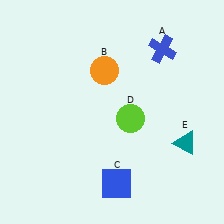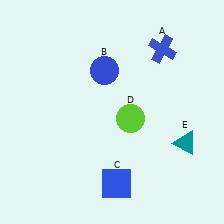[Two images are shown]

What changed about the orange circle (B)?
In Image 1, B is orange. In Image 2, it changed to blue.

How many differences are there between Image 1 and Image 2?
There is 1 difference between the two images.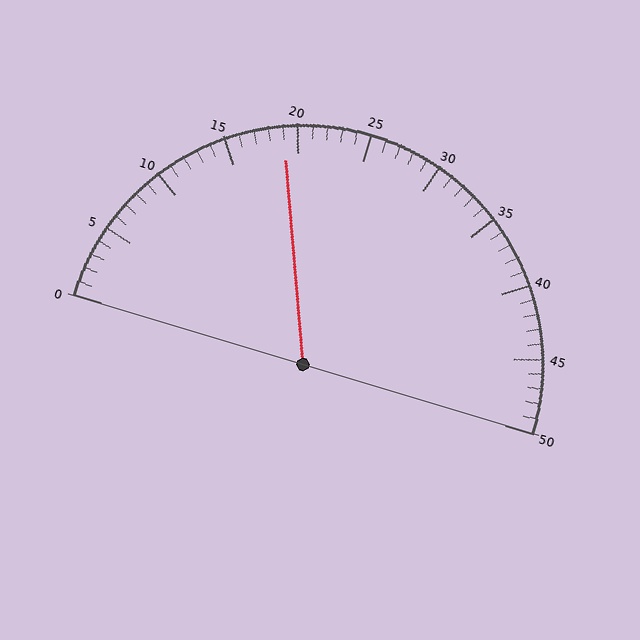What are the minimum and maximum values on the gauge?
The gauge ranges from 0 to 50.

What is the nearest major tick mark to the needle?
The nearest major tick mark is 20.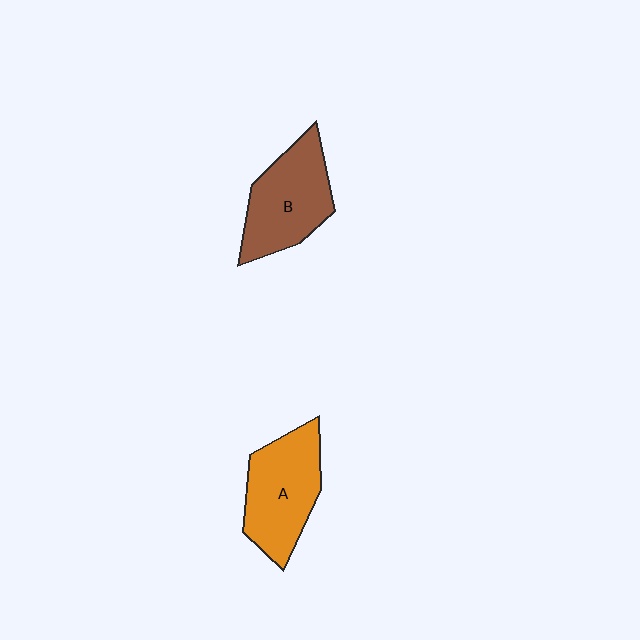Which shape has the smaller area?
Shape B (brown).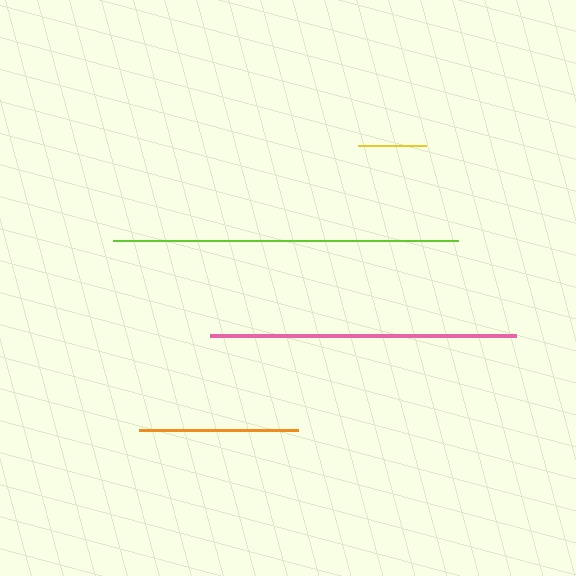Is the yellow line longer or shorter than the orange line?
The orange line is longer than the yellow line.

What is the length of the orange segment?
The orange segment is approximately 160 pixels long.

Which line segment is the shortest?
The yellow line is the shortest at approximately 67 pixels.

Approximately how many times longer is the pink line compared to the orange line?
The pink line is approximately 1.9 times the length of the orange line.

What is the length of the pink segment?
The pink segment is approximately 307 pixels long.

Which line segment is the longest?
The lime line is the longest at approximately 346 pixels.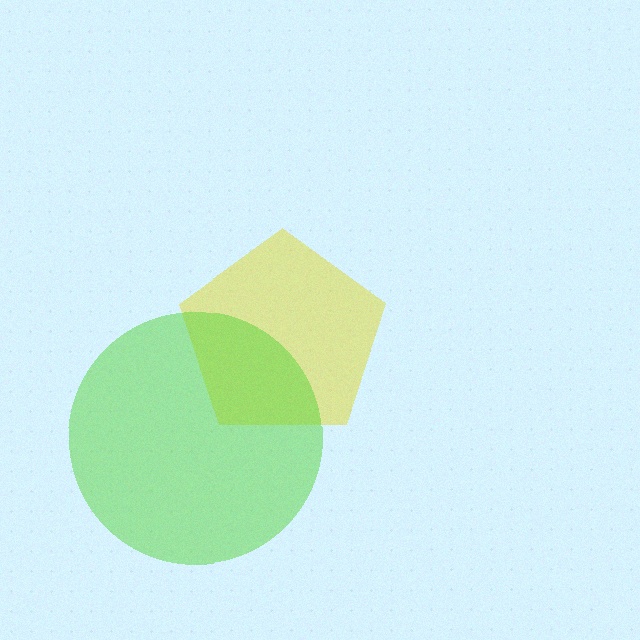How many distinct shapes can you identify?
There are 2 distinct shapes: a yellow pentagon, a lime circle.